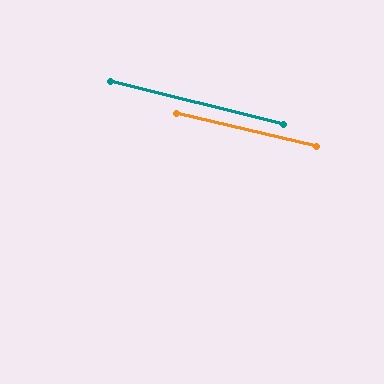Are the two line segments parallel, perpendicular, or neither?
Parallel — their directions differ by only 0.6°.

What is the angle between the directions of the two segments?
Approximately 1 degree.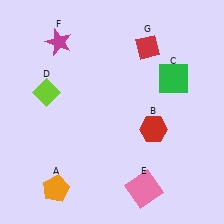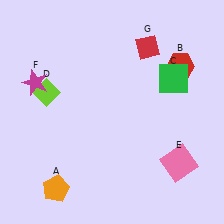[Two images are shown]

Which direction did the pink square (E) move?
The pink square (E) moved right.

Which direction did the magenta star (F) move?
The magenta star (F) moved down.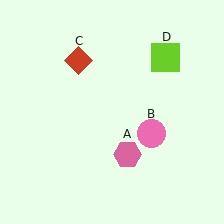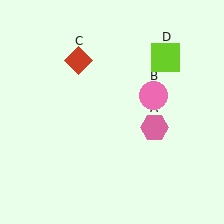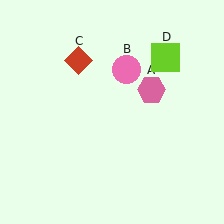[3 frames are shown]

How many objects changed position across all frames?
2 objects changed position: pink hexagon (object A), pink circle (object B).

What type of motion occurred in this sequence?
The pink hexagon (object A), pink circle (object B) rotated counterclockwise around the center of the scene.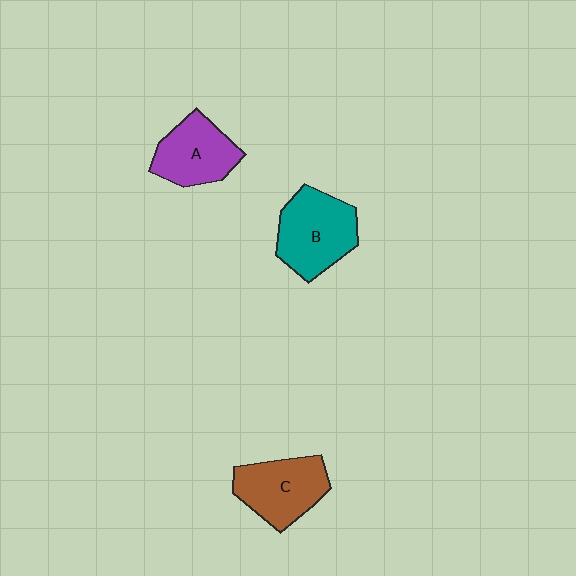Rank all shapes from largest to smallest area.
From largest to smallest: B (teal), C (brown), A (purple).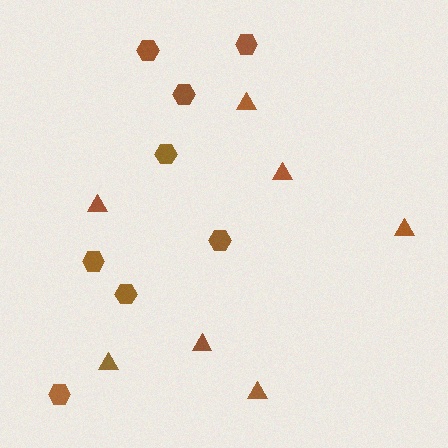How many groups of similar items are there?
There are 2 groups: one group of hexagons (8) and one group of triangles (7).